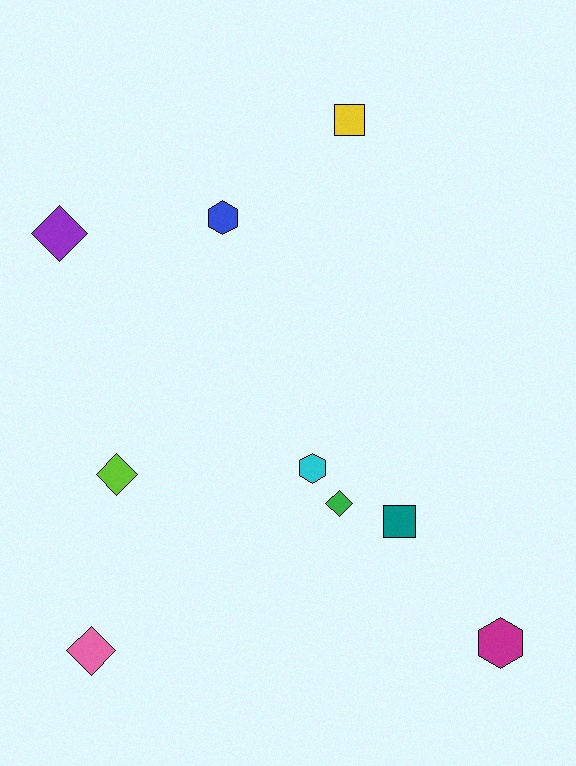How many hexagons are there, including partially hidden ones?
There are 3 hexagons.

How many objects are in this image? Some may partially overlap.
There are 9 objects.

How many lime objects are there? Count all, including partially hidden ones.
There is 1 lime object.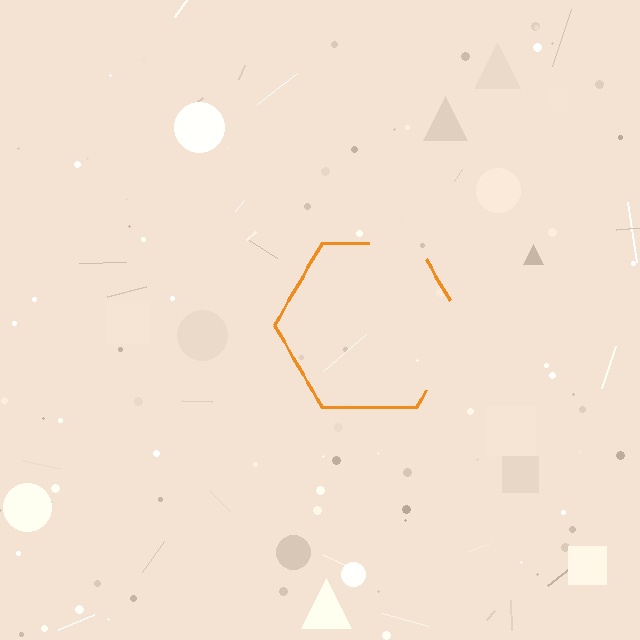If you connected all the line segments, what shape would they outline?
They would outline a hexagon.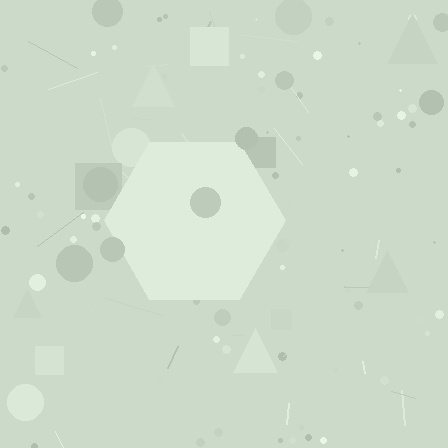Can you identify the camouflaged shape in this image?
The camouflaged shape is a hexagon.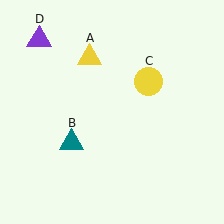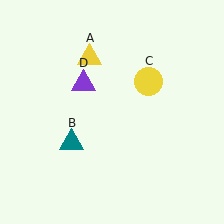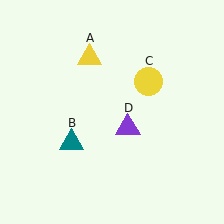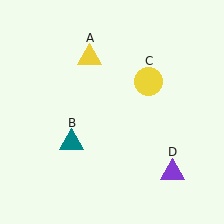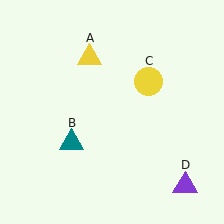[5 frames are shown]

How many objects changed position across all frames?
1 object changed position: purple triangle (object D).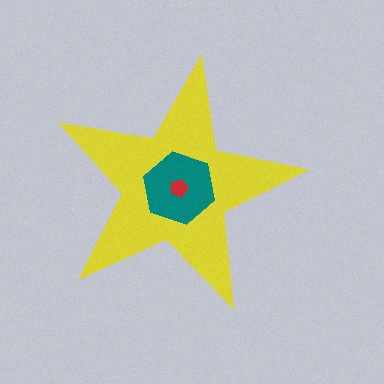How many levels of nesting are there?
3.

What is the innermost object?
The red pentagon.